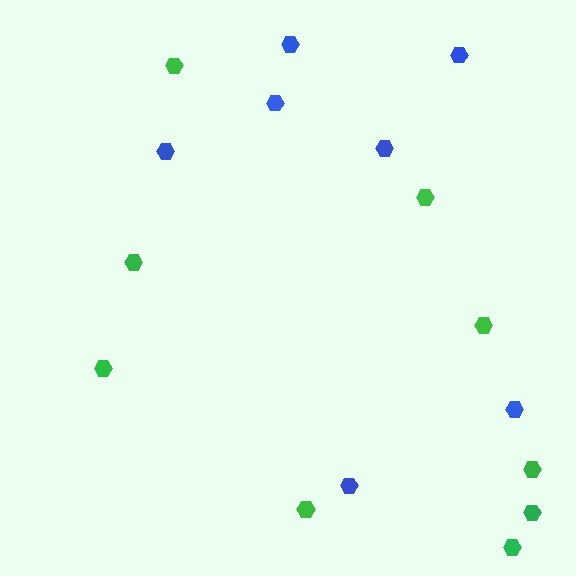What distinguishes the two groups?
There are 2 groups: one group of blue hexagons (7) and one group of green hexagons (9).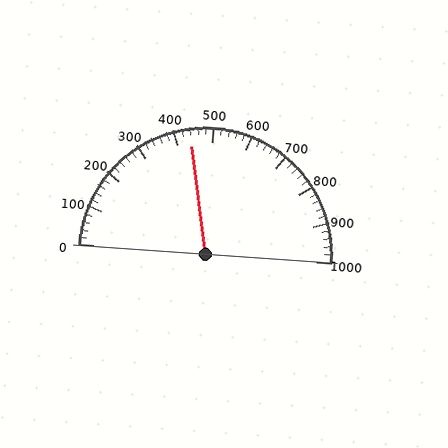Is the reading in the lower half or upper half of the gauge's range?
The reading is in the lower half of the range (0 to 1000).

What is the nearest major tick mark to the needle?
The nearest major tick mark is 400.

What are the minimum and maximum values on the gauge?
The gauge ranges from 0 to 1000.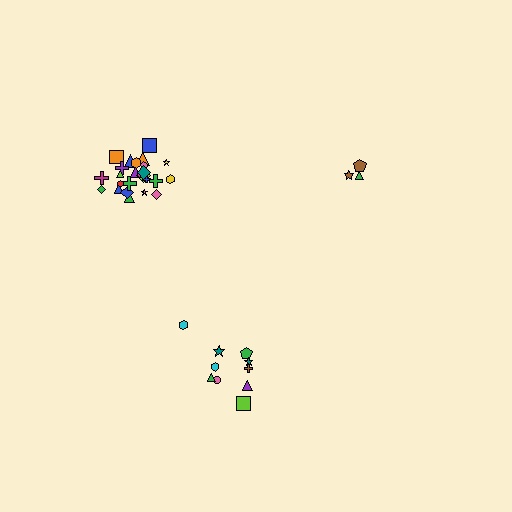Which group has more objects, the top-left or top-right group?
The top-left group.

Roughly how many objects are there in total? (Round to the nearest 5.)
Roughly 40 objects in total.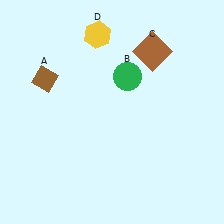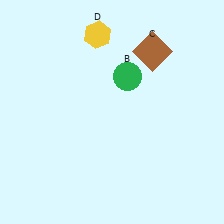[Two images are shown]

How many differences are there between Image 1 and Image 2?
There is 1 difference between the two images.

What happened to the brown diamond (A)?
The brown diamond (A) was removed in Image 2. It was in the top-left area of Image 1.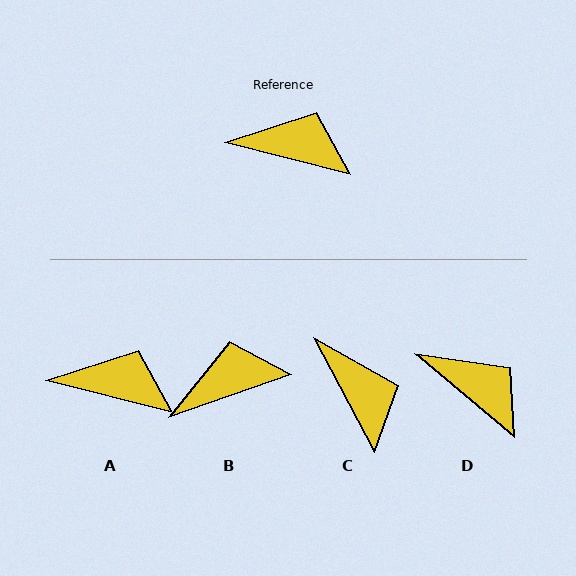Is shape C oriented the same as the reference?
No, it is off by about 47 degrees.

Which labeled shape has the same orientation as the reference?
A.